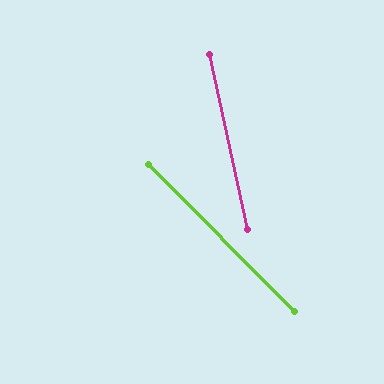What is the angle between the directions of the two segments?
Approximately 33 degrees.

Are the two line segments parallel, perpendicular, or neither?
Neither parallel nor perpendicular — they differ by about 33°.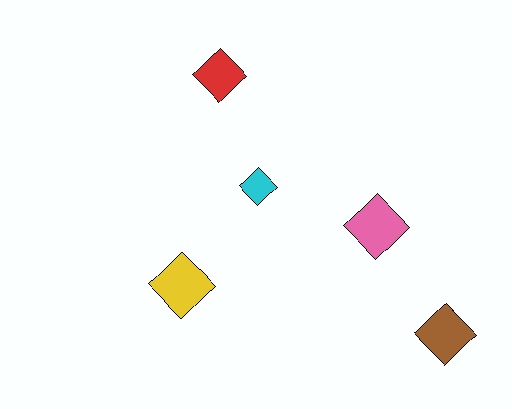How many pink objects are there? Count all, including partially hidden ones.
There is 1 pink object.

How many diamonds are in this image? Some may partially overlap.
There are 5 diamonds.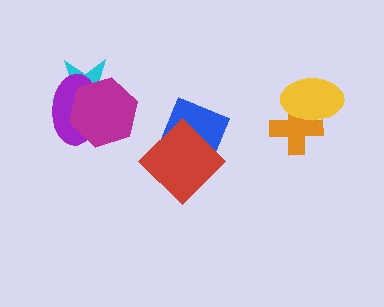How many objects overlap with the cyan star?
2 objects overlap with the cyan star.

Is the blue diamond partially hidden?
Yes, it is partially covered by another shape.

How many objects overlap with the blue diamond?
1 object overlaps with the blue diamond.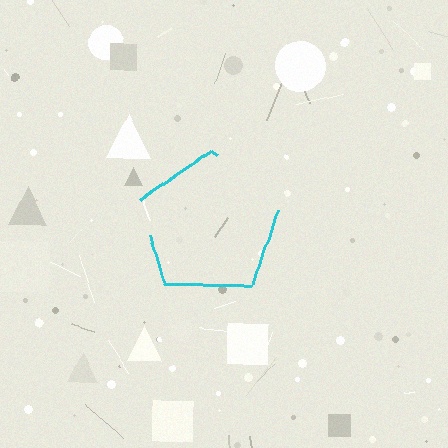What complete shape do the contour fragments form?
The contour fragments form a pentagon.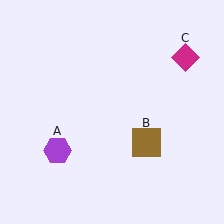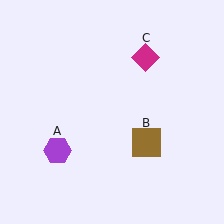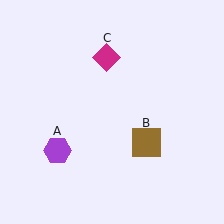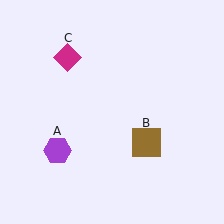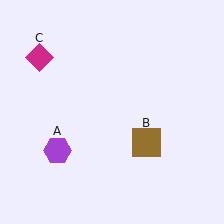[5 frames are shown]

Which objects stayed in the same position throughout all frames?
Purple hexagon (object A) and brown square (object B) remained stationary.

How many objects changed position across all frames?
1 object changed position: magenta diamond (object C).